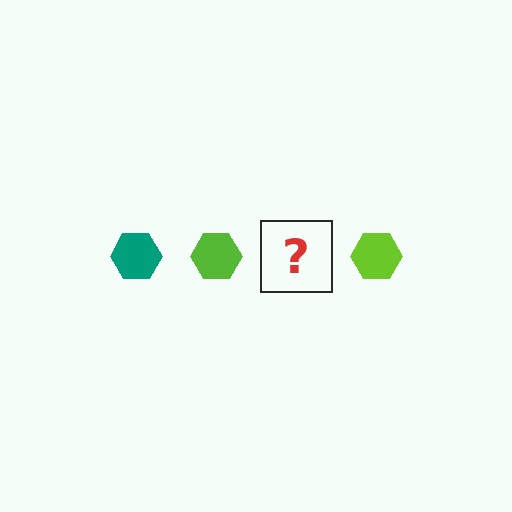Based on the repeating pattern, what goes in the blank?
The blank should be a teal hexagon.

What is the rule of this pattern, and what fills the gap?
The rule is that the pattern cycles through teal, lime hexagons. The gap should be filled with a teal hexagon.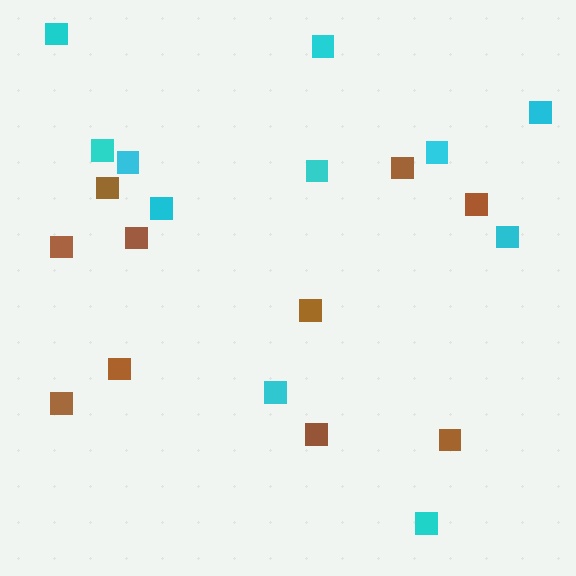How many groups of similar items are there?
There are 2 groups: one group of brown squares (10) and one group of cyan squares (11).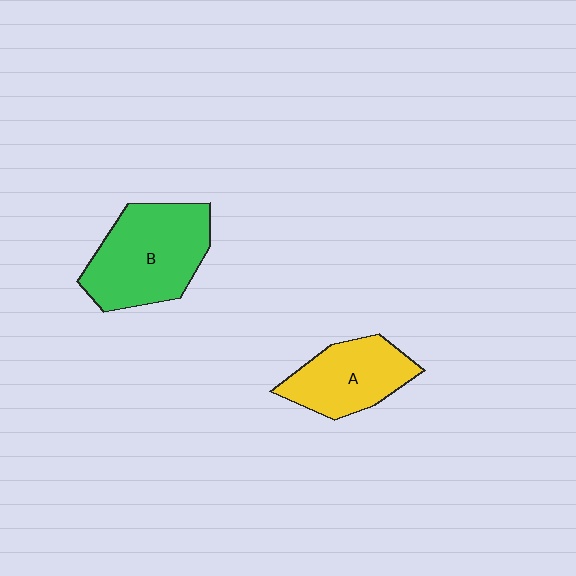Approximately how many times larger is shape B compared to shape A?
Approximately 1.4 times.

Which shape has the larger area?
Shape B (green).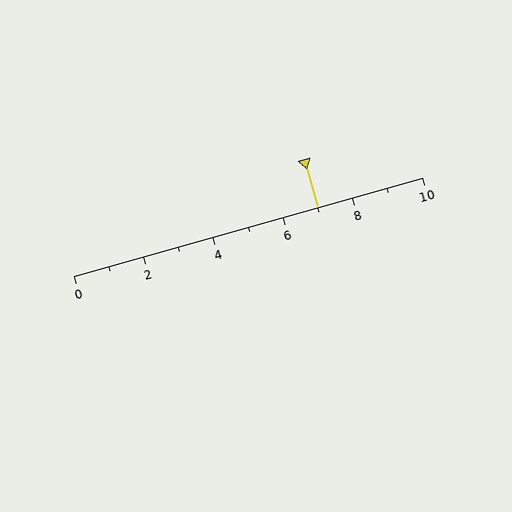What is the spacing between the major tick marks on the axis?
The major ticks are spaced 2 apart.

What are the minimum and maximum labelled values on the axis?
The axis runs from 0 to 10.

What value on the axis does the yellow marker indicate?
The marker indicates approximately 7.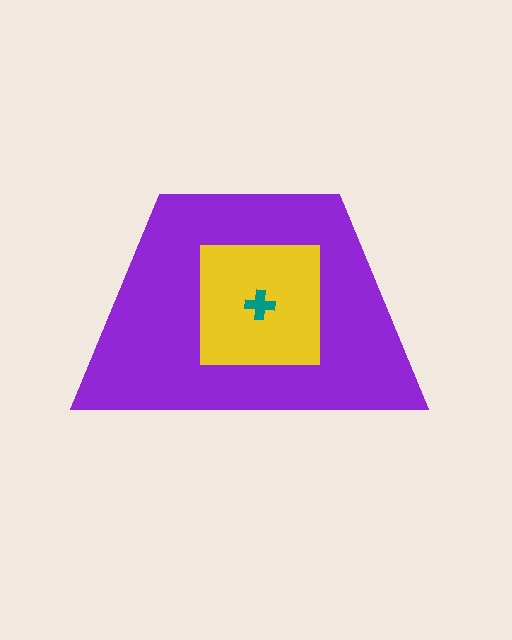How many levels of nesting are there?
3.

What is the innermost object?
The teal cross.